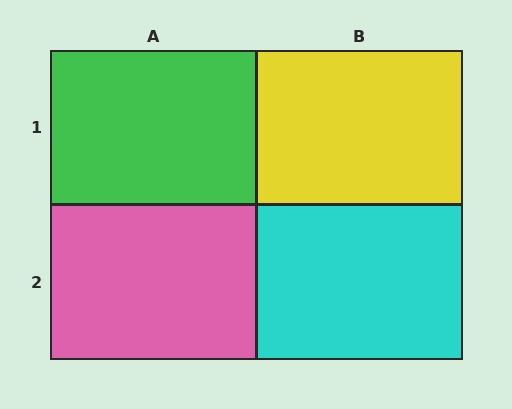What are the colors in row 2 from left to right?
Pink, cyan.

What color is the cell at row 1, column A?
Green.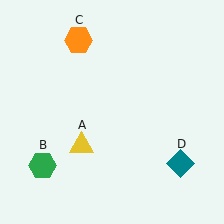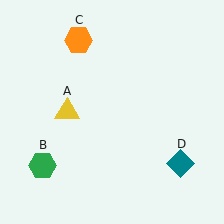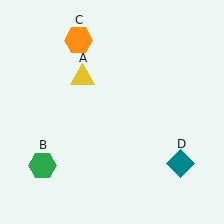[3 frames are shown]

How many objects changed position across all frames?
1 object changed position: yellow triangle (object A).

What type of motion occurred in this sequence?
The yellow triangle (object A) rotated clockwise around the center of the scene.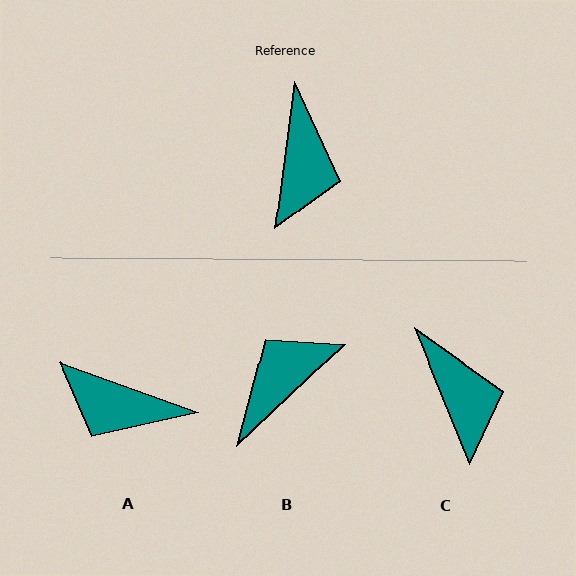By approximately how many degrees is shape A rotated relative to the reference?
Approximately 102 degrees clockwise.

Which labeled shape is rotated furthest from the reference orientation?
B, about 141 degrees away.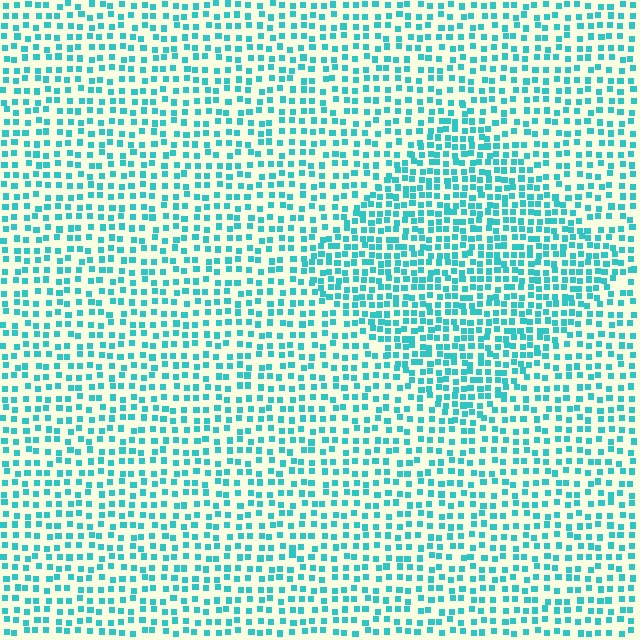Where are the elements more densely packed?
The elements are more densely packed inside the diamond boundary.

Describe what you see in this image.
The image contains small cyan elements arranged at two different densities. A diamond-shaped region is visible where the elements are more densely packed than the surrounding area.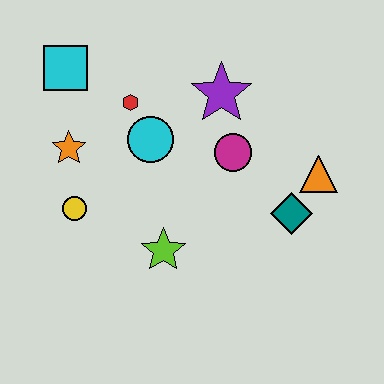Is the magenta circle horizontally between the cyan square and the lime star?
No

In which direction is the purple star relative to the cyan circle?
The purple star is to the right of the cyan circle.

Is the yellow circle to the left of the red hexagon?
Yes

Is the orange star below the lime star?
No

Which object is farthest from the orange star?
The orange triangle is farthest from the orange star.